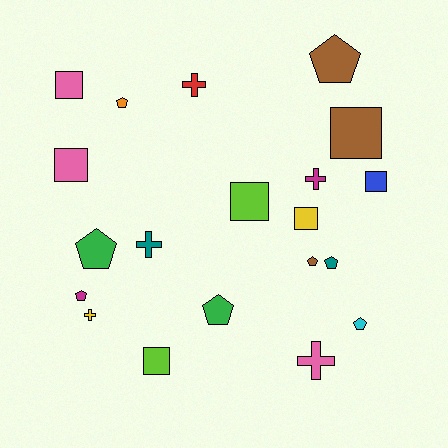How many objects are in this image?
There are 20 objects.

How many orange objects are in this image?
There is 1 orange object.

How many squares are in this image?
There are 7 squares.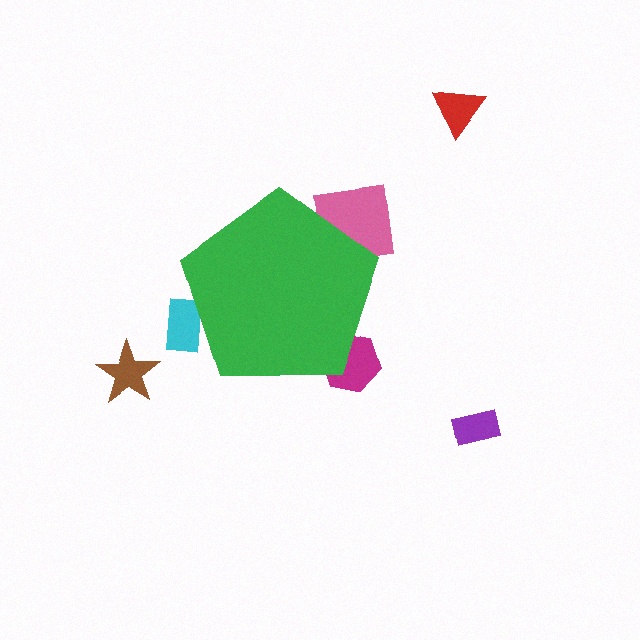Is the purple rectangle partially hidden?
No, the purple rectangle is fully visible.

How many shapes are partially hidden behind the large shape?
3 shapes are partially hidden.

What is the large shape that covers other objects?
A green pentagon.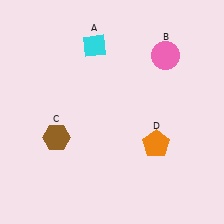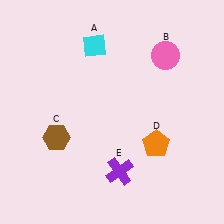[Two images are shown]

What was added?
A purple cross (E) was added in Image 2.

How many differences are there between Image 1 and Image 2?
There is 1 difference between the two images.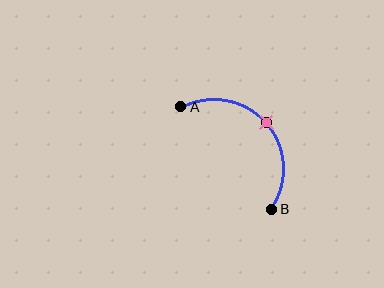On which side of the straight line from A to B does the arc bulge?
The arc bulges above and to the right of the straight line connecting A and B.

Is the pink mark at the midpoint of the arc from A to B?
Yes. The pink mark lies on the arc at equal arc-length from both A and B — it is the arc midpoint.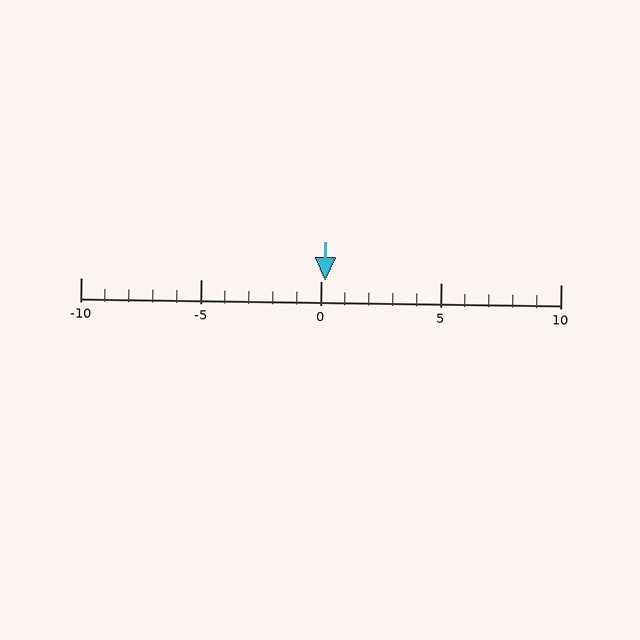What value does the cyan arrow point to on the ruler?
The cyan arrow points to approximately 0.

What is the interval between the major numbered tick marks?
The major tick marks are spaced 5 units apart.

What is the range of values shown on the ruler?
The ruler shows values from -10 to 10.